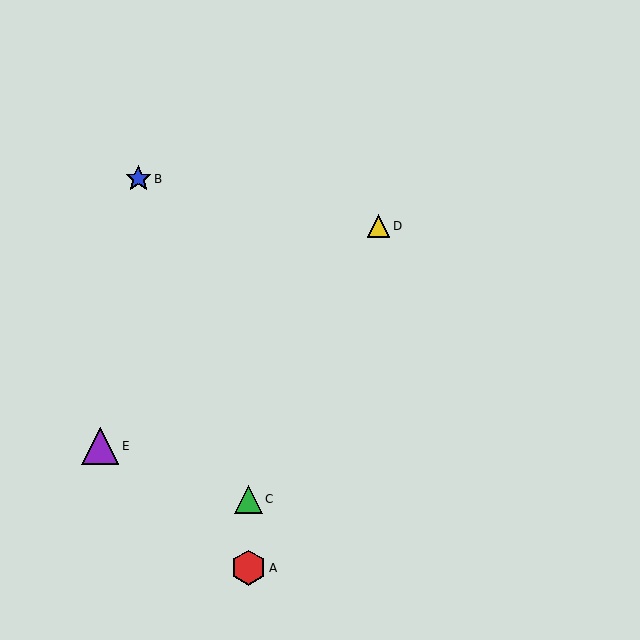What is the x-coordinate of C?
Object C is at x≈248.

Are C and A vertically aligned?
Yes, both are at x≈248.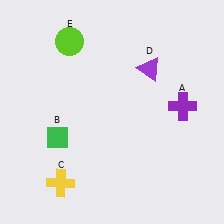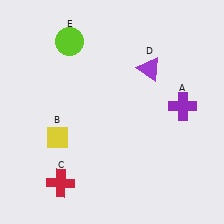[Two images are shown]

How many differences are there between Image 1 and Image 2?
There are 2 differences between the two images.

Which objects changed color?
B changed from green to yellow. C changed from yellow to red.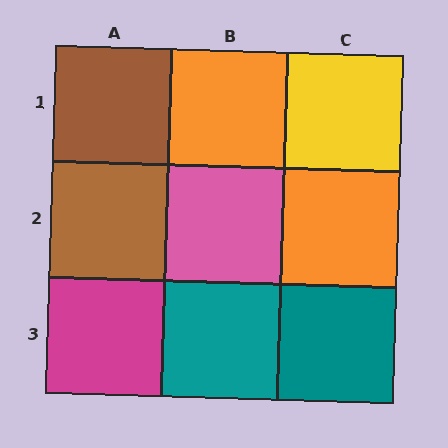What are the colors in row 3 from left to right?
Magenta, teal, teal.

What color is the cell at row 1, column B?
Orange.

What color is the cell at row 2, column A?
Brown.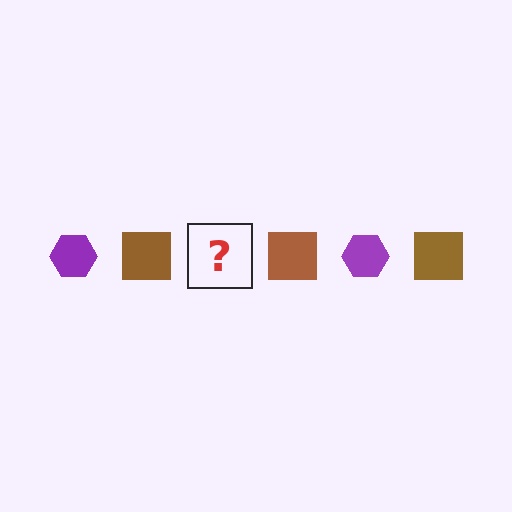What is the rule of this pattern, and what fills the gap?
The rule is that the pattern alternates between purple hexagon and brown square. The gap should be filled with a purple hexagon.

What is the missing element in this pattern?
The missing element is a purple hexagon.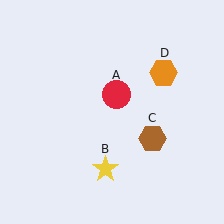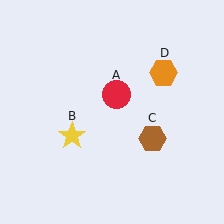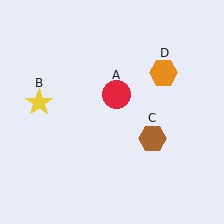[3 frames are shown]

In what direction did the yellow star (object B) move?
The yellow star (object B) moved up and to the left.